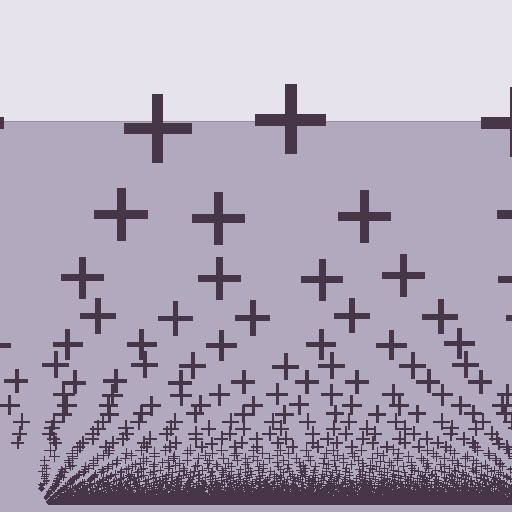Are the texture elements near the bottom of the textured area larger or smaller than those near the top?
Smaller. The gradient is inverted — elements near the bottom are smaller and denser.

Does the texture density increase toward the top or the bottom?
Density increases toward the bottom.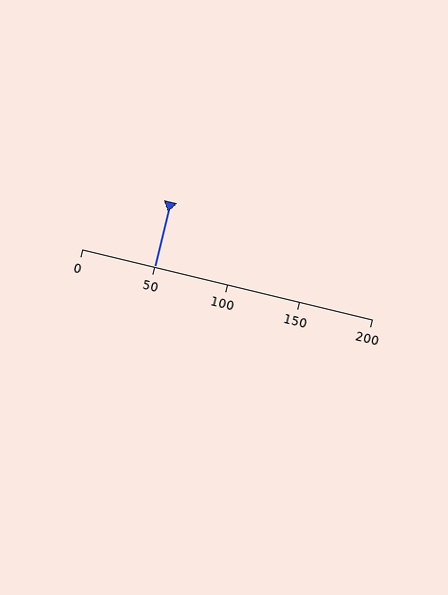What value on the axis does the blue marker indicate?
The marker indicates approximately 50.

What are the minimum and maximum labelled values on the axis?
The axis runs from 0 to 200.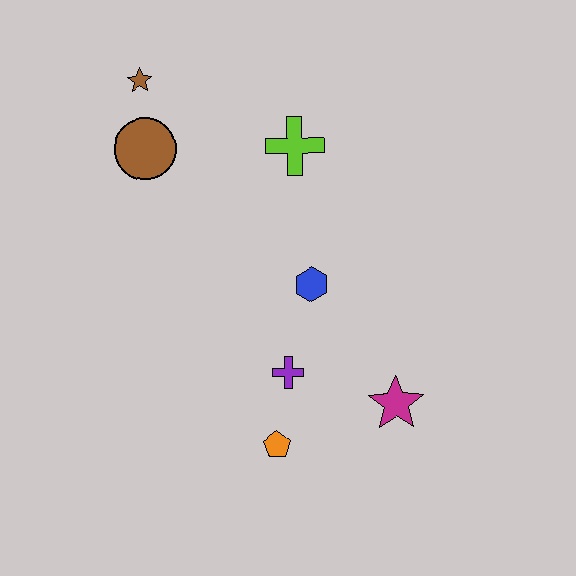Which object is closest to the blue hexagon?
The purple cross is closest to the blue hexagon.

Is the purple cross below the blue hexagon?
Yes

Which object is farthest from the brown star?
The magenta star is farthest from the brown star.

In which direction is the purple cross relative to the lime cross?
The purple cross is below the lime cross.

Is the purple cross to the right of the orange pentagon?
Yes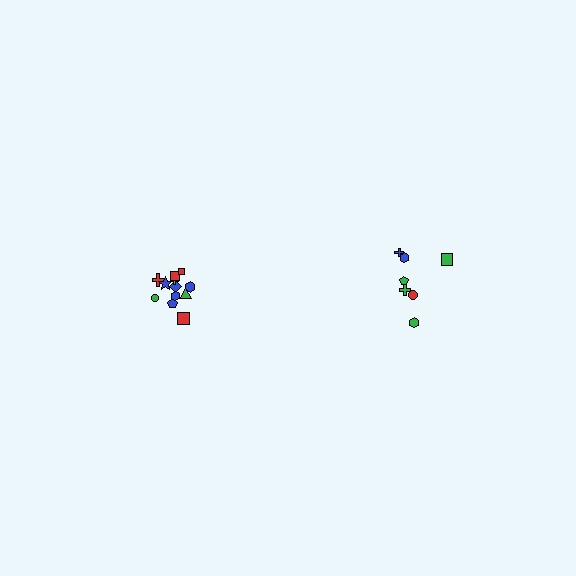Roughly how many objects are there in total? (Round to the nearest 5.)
Roughly 20 objects in total.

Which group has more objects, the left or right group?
The left group.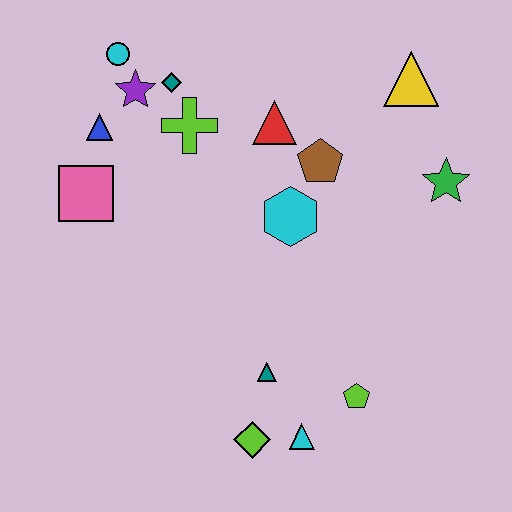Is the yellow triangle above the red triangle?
Yes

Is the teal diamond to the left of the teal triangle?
Yes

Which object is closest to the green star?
The yellow triangle is closest to the green star.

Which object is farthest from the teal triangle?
The cyan circle is farthest from the teal triangle.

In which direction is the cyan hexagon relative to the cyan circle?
The cyan hexagon is to the right of the cyan circle.